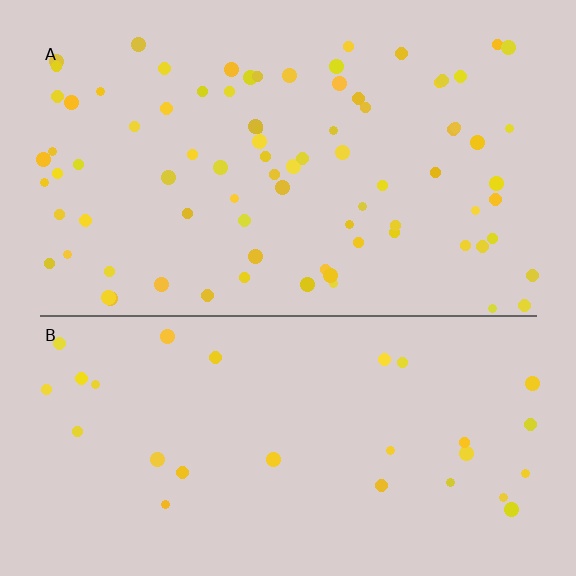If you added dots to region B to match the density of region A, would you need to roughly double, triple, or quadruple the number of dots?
Approximately triple.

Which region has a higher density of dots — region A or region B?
A (the top).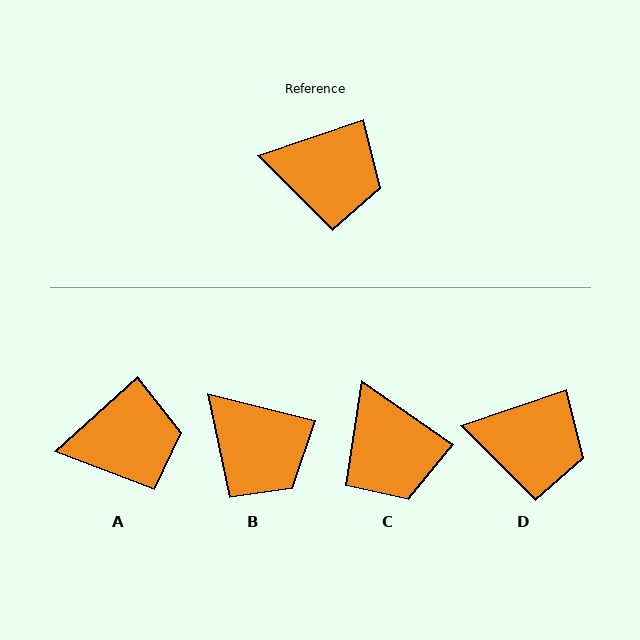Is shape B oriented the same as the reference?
No, it is off by about 33 degrees.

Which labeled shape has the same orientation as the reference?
D.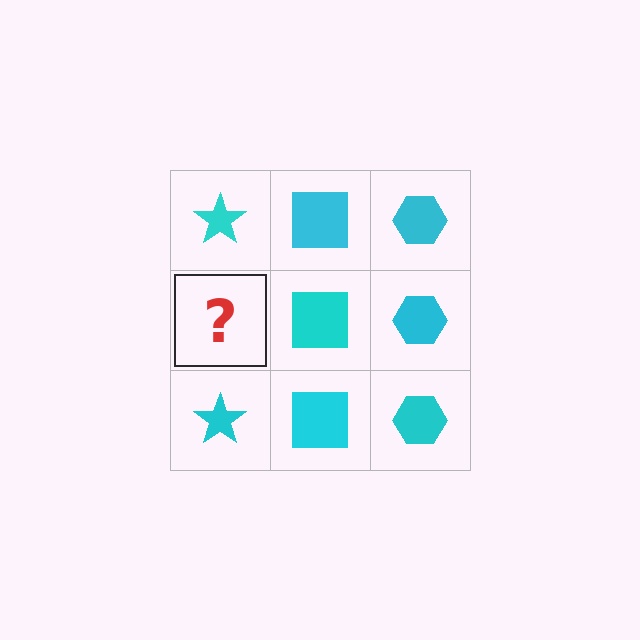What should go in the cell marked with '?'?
The missing cell should contain a cyan star.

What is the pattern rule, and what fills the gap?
The rule is that each column has a consistent shape. The gap should be filled with a cyan star.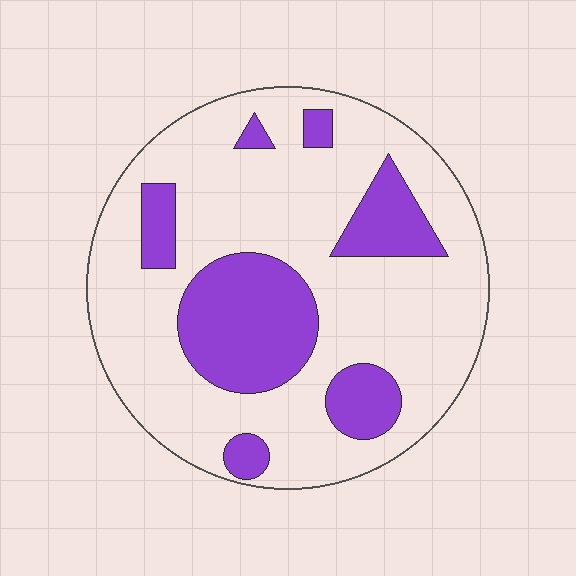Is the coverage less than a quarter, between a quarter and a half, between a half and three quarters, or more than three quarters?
Between a quarter and a half.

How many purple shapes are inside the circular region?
7.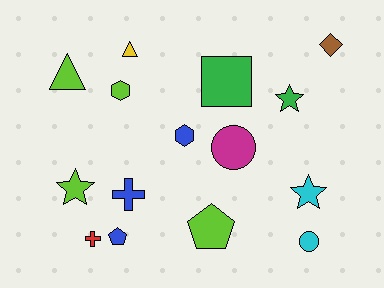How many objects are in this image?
There are 15 objects.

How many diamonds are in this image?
There is 1 diamond.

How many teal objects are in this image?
There are no teal objects.